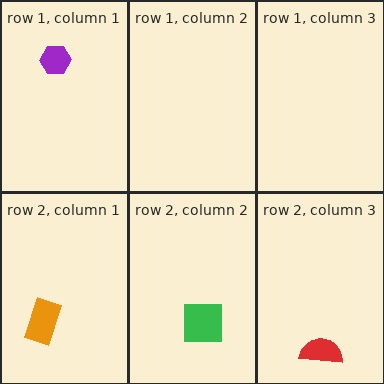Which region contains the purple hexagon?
The row 1, column 1 region.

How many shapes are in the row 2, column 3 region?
1.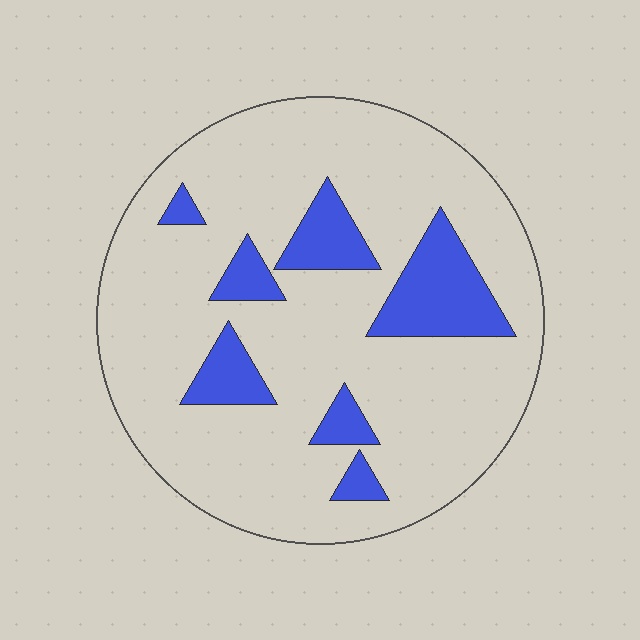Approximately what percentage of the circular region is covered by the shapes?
Approximately 15%.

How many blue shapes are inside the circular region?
7.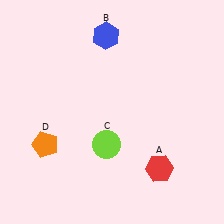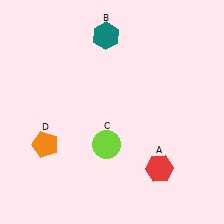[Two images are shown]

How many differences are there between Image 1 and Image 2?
There is 1 difference between the two images.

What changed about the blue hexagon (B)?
In Image 1, B is blue. In Image 2, it changed to teal.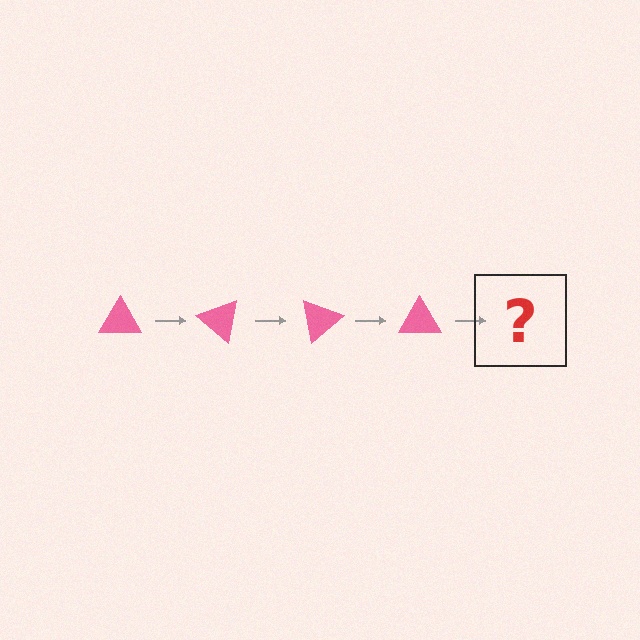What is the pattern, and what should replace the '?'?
The pattern is that the triangle rotates 40 degrees each step. The '?' should be a pink triangle rotated 160 degrees.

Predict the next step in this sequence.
The next step is a pink triangle rotated 160 degrees.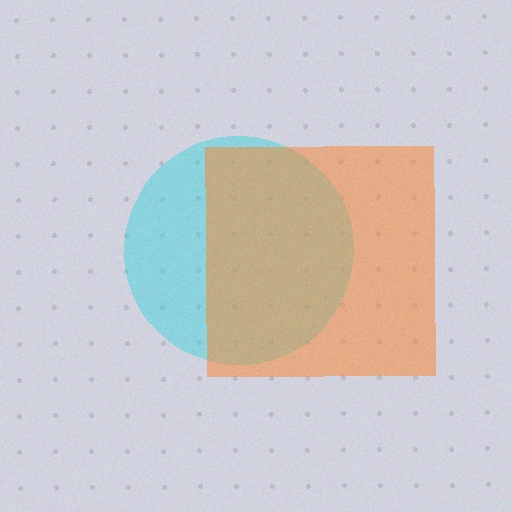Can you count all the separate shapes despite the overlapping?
Yes, there are 2 separate shapes.